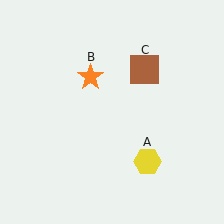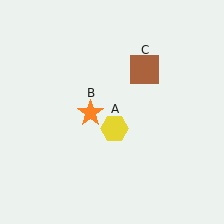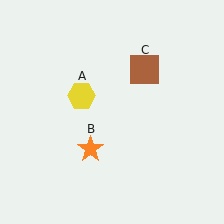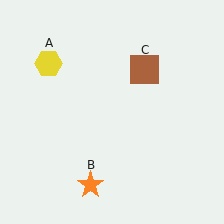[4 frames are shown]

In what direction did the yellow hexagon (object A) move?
The yellow hexagon (object A) moved up and to the left.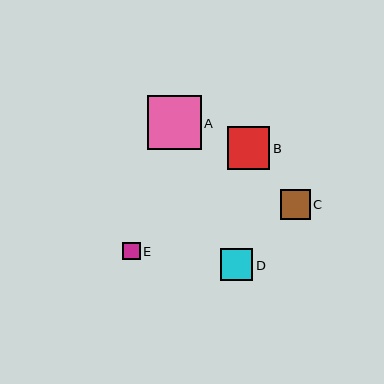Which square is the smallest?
Square E is the smallest with a size of approximately 18 pixels.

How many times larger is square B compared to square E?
Square B is approximately 2.4 times the size of square E.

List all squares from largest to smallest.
From largest to smallest: A, B, D, C, E.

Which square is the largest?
Square A is the largest with a size of approximately 54 pixels.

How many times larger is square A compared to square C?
Square A is approximately 1.8 times the size of square C.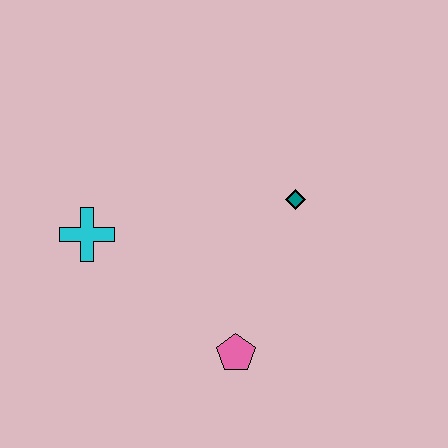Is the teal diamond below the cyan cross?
No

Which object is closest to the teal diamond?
The pink pentagon is closest to the teal diamond.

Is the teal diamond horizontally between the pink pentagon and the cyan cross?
No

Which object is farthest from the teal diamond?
The cyan cross is farthest from the teal diamond.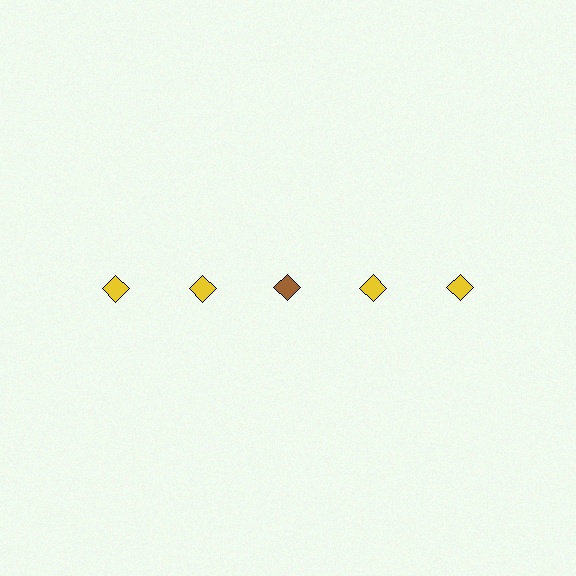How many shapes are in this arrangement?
There are 5 shapes arranged in a grid pattern.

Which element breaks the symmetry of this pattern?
The brown diamond in the top row, center column breaks the symmetry. All other shapes are yellow diamonds.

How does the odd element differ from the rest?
It has a different color: brown instead of yellow.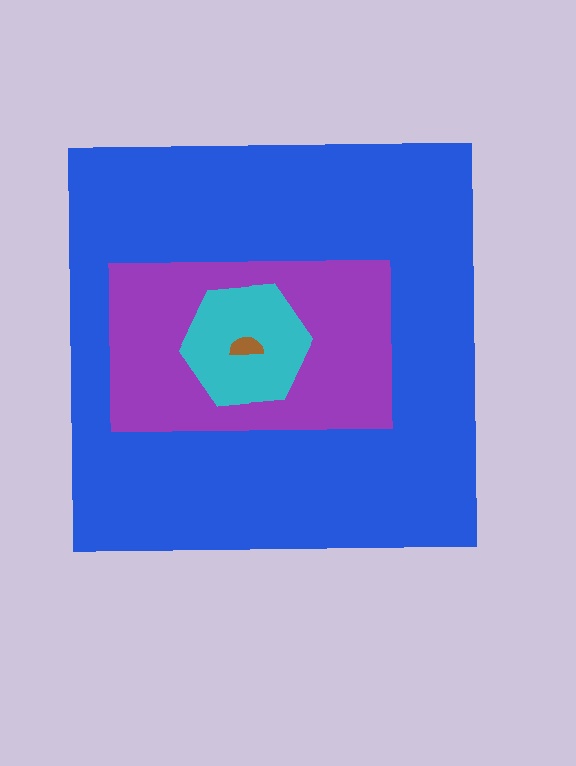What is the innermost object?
The brown semicircle.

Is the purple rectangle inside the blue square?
Yes.